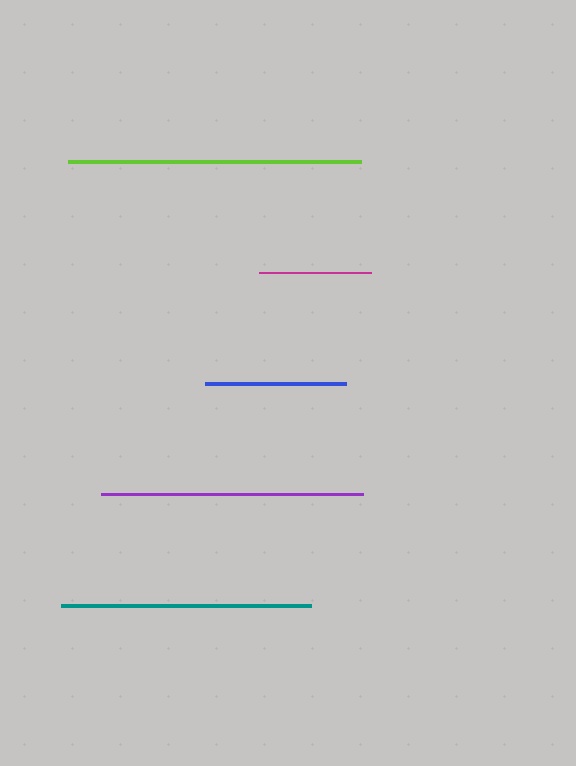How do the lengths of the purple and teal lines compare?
The purple and teal lines are approximately the same length.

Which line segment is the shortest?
The magenta line is the shortest at approximately 112 pixels.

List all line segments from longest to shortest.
From longest to shortest: lime, purple, teal, blue, magenta.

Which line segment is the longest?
The lime line is the longest at approximately 294 pixels.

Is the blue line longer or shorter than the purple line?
The purple line is longer than the blue line.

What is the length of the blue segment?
The blue segment is approximately 141 pixels long.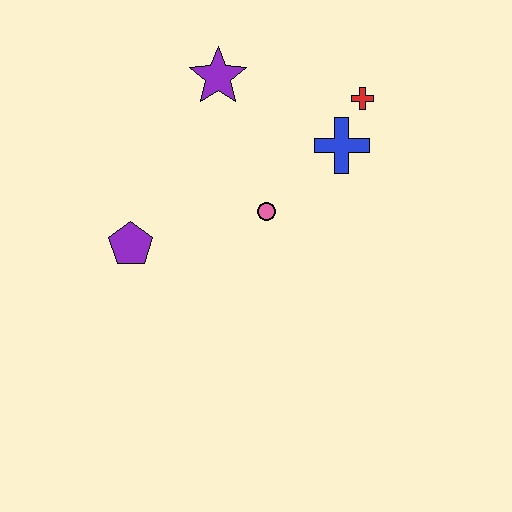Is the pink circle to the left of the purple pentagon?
No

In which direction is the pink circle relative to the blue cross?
The pink circle is to the left of the blue cross.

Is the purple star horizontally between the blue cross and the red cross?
No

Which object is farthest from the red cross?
The purple pentagon is farthest from the red cross.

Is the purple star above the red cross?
Yes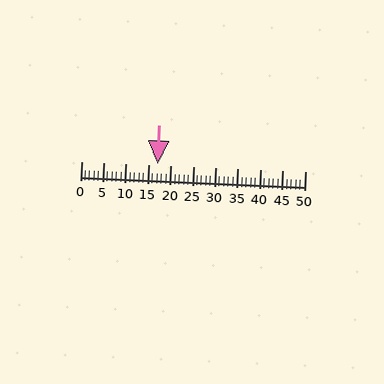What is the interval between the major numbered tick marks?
The major tick marks are spaced 5 units apart.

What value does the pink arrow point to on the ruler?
The pink arrow points to approximately 17.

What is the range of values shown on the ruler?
The ruler shows values from 0 to 50.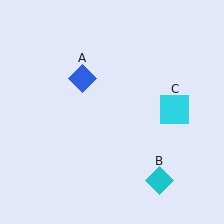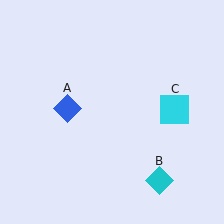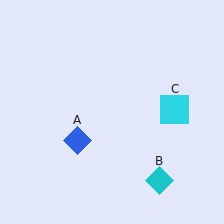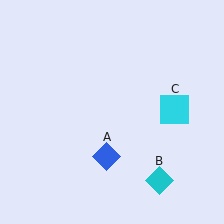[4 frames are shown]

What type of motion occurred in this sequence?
The blue diamond (object A) rotated counterclockwise around the center of the scene.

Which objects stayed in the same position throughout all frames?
Cyan diamond (object B) and cyan square (object C) remained stationary.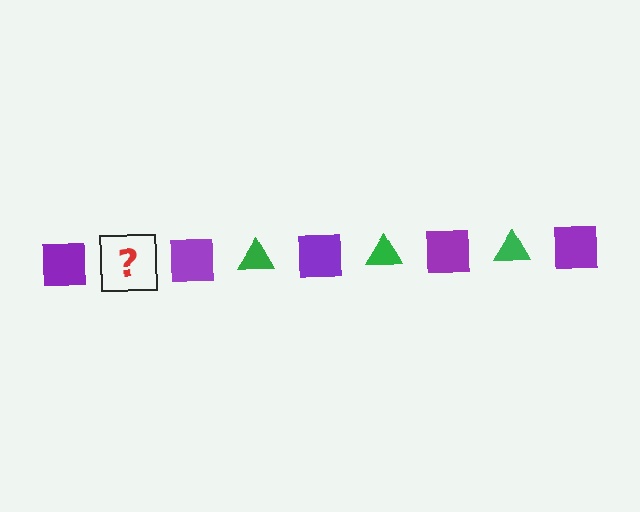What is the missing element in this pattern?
The missing element is a green triangle.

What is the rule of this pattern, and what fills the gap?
The rule is that the pattern alternates between purple square and green triangle. The gap should be filled with a green triangle.